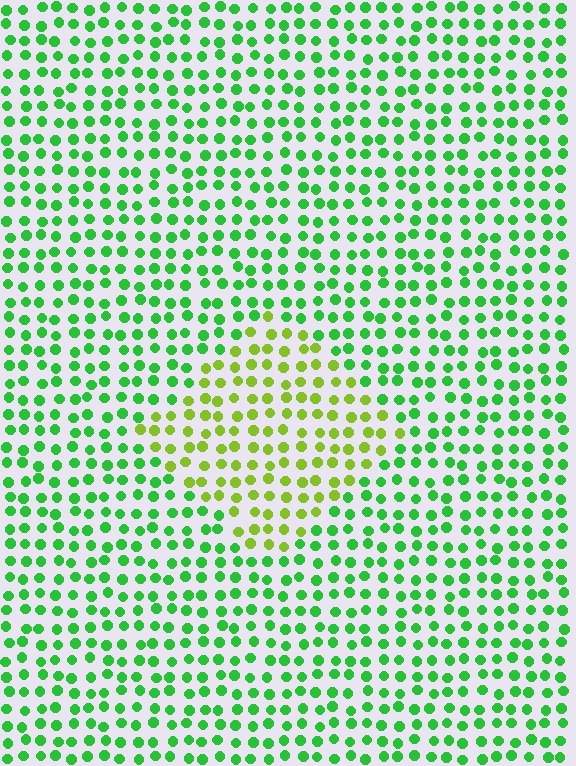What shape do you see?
I see a diamond.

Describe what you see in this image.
The image is filled with small green elements in a uniform arrangement. A diamond-shaped region is visible where the elements are tinted to a slightly different hue, forming a subtle color boundary.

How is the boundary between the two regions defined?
The boundary is defined purely by a slight shift in hue (about 42 degrees). Spacing, size, and orientation are identical on both sides.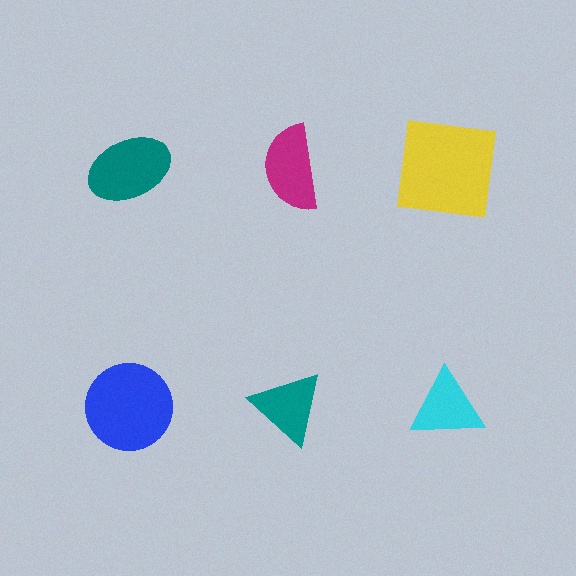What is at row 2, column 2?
A teal triangle.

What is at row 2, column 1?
A blue circle.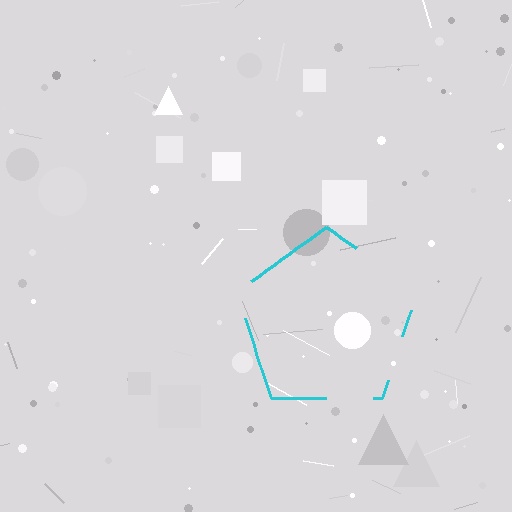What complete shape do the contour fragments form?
The contour fragments form a pentagon.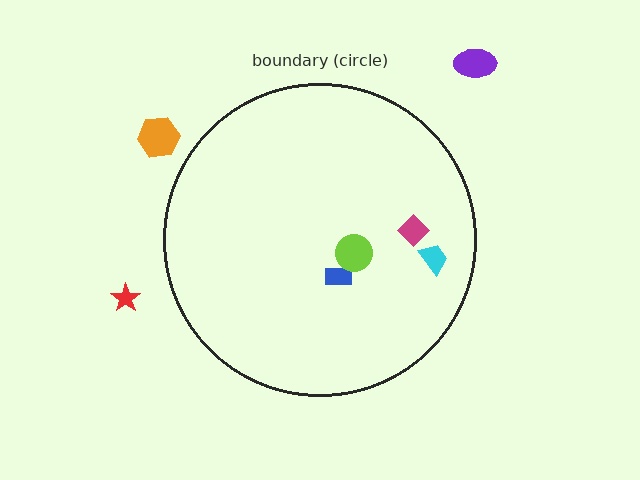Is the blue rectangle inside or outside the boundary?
Inside.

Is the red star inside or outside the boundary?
Outside.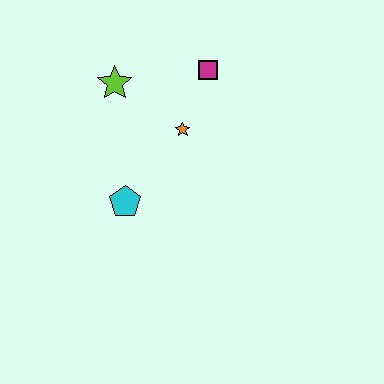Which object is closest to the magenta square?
The orange star is closest to the magenta square.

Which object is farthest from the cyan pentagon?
The magenta square is farthest from the cyan pentagon.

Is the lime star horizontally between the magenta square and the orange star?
No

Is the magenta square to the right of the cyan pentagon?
Yes